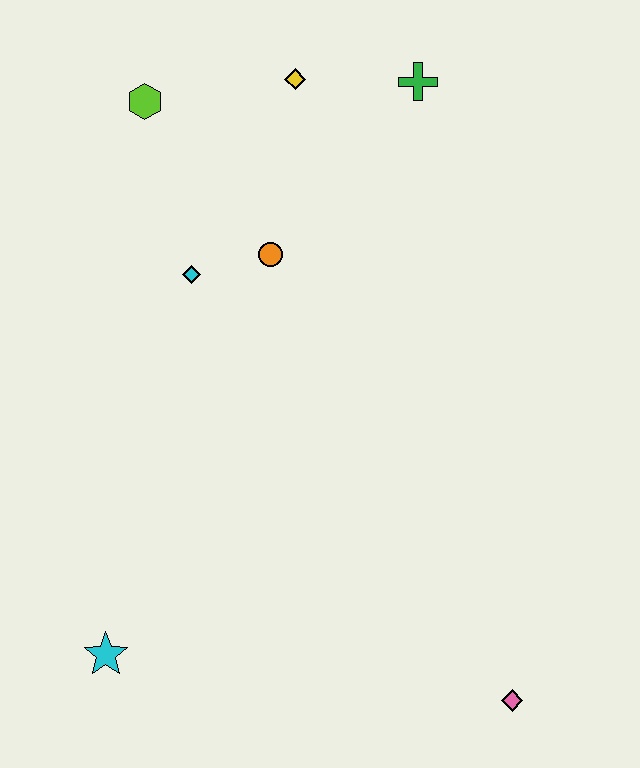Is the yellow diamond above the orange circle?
Yes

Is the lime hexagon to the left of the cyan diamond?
Yes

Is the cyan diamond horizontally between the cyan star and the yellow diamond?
Yes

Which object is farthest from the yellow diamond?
The pink diamond is farthest from the yellow diamond.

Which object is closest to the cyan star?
The cyan diamond is closest to the cyan star.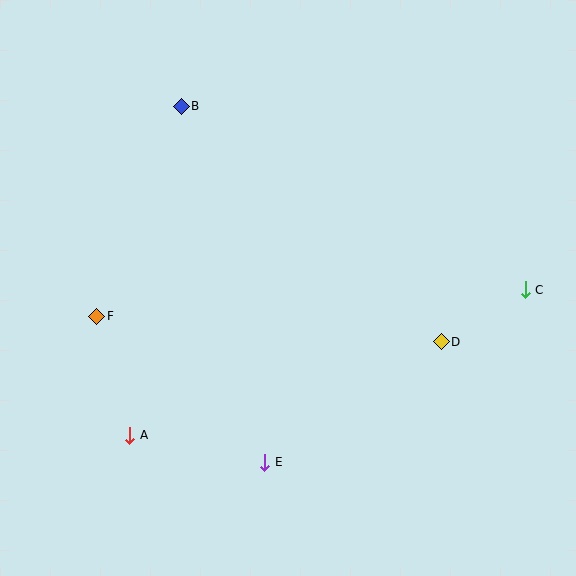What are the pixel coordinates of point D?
Point D is at (441, 342).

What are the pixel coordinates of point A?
Point A is at (130, 435).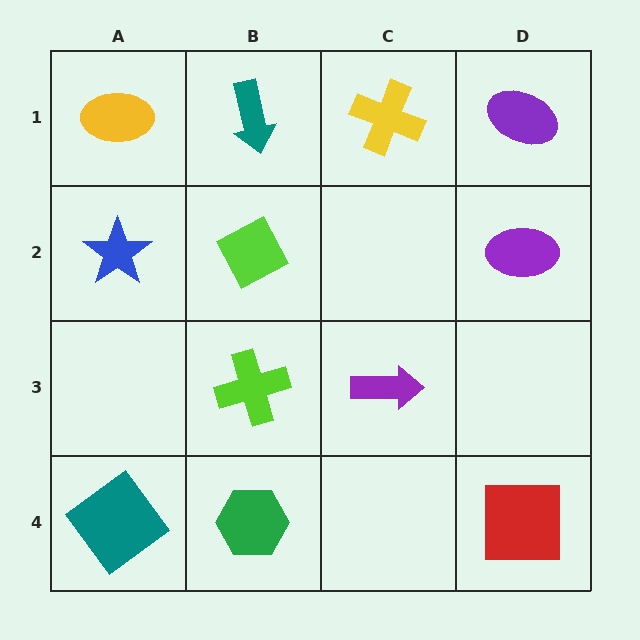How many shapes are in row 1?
4 shapes.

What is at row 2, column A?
A blue star.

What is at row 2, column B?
A lime diamond.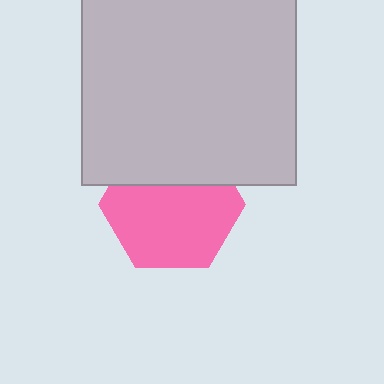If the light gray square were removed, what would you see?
You would see the complete pink hexagon.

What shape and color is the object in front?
The object in front is a light gray square.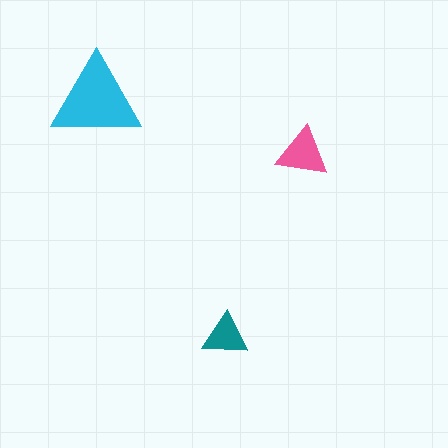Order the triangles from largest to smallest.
the cyan one, the pink one, the teal one.